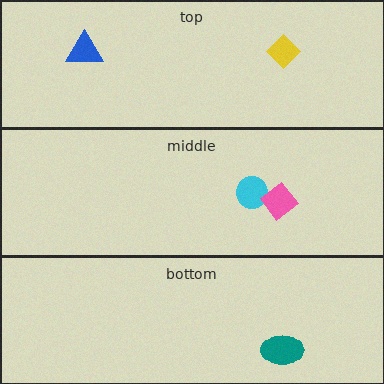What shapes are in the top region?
The yellow diamond, the blue triangle.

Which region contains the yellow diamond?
The top region.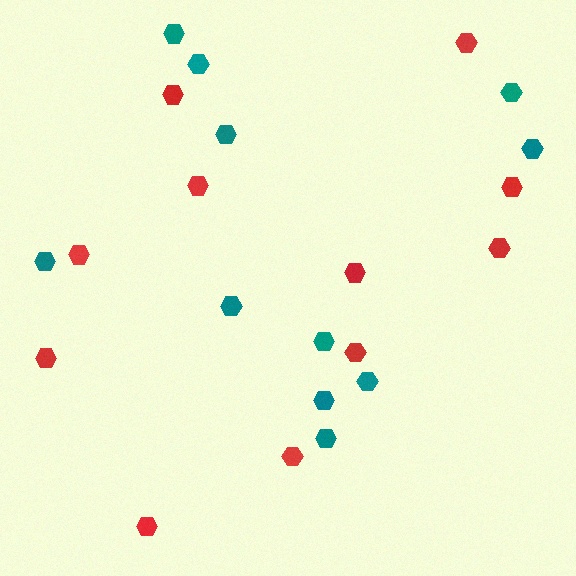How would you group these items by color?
There are 2 groups: one group of red hexagons (11) and one group of teal hexagons (11).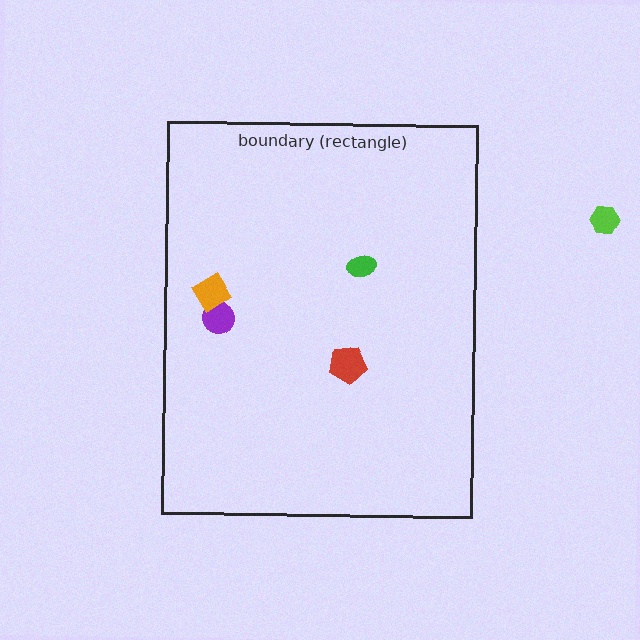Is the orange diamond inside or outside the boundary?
Inside.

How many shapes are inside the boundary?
4 inside, 1 outside.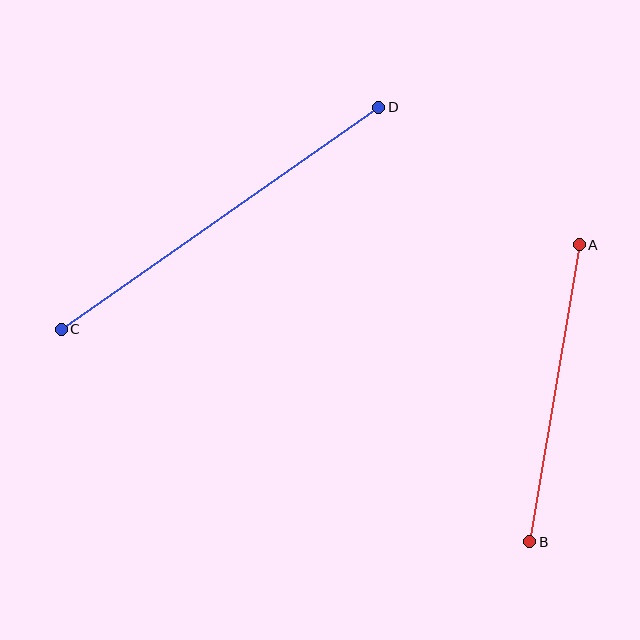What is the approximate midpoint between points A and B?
The midpoint is at approximately (554, 393) pixels.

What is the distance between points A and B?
The distance is approximately 301 pixels.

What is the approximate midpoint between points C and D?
The midpoint is at approximately (220, 218) pixels.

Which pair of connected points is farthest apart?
Points C and D are farthest apart.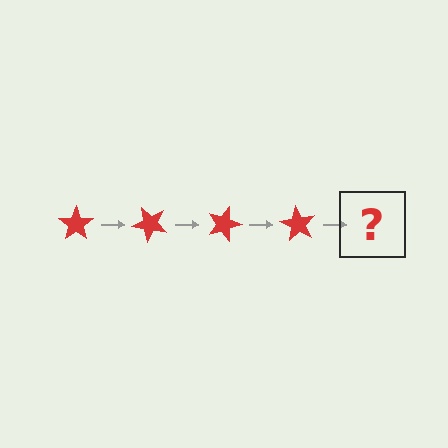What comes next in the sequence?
The next element should be a red star rotated 180 degrees.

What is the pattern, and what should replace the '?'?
The pattern is that the star rotates 45 degrees each step. The '?' should be a red star rotated 180 degrees.